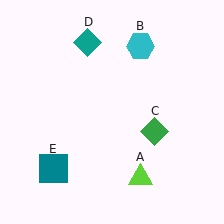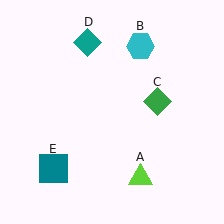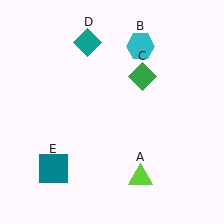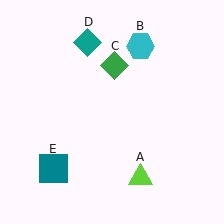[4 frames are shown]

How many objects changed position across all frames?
1 object changed position: green diamond (object C).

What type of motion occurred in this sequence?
The green diamond (object C) rotated counterclockwise around the center of the scene.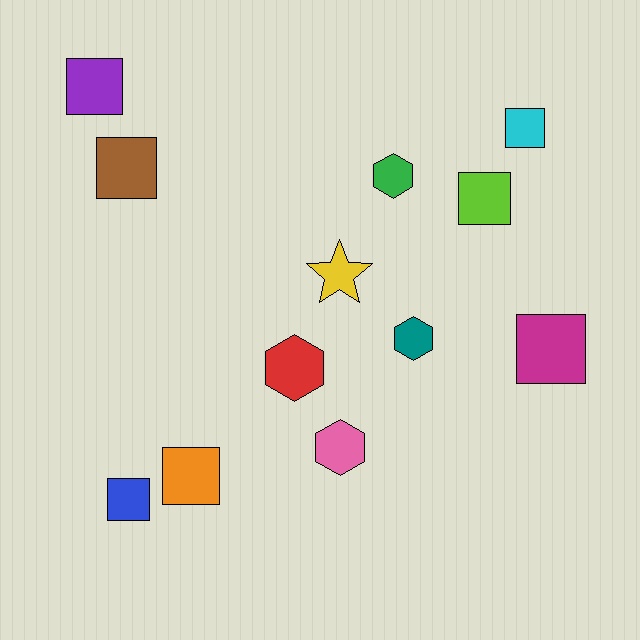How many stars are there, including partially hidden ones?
There is 1 star.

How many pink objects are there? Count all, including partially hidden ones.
There is 1 pink object.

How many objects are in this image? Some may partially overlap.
There are 12 objects.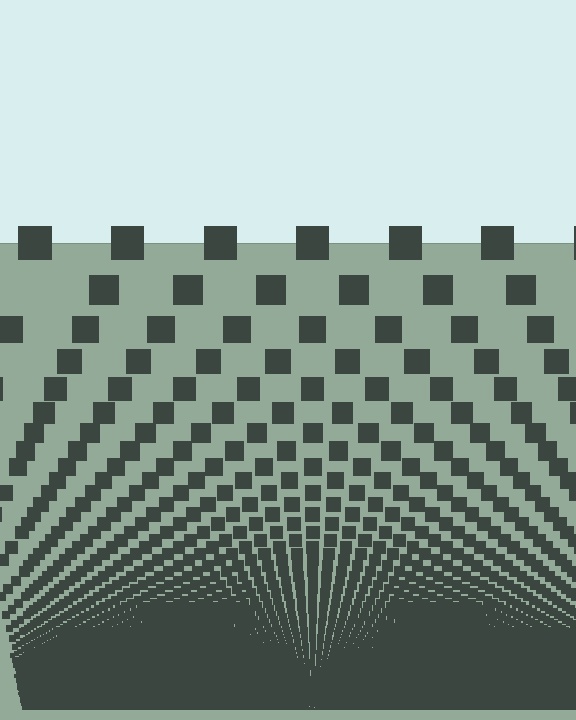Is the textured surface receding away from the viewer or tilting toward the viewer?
The surface appears to tilt toward the viewer. Texture elements get larger and sparser toward the top.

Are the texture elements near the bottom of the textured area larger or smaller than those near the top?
Smaller. The gradient is inverted — elements near the bottom are smaller and denser.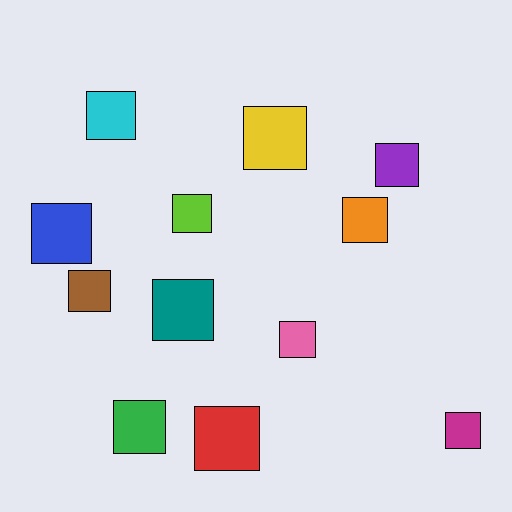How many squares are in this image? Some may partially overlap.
There are 12 squares.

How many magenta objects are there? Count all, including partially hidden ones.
There is 1 magenta object.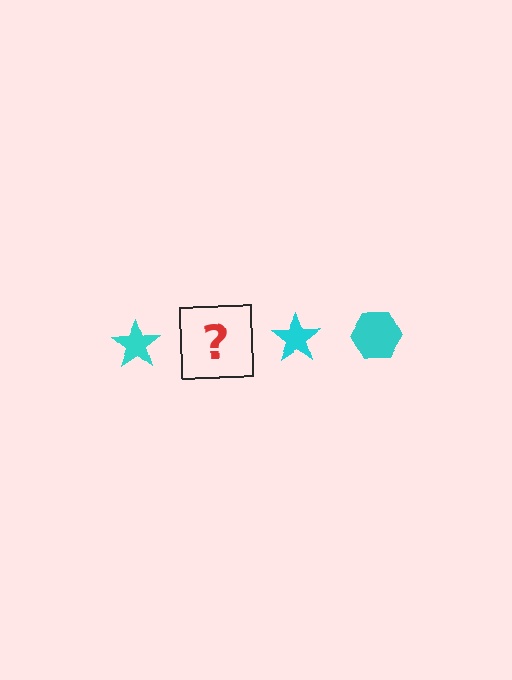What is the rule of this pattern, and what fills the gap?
The rule is that the pattern cycles through star, hexagon shapes in cyan. The gap should be filled with a cyan hexagon.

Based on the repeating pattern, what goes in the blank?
The blank should be a cyan hexagon.